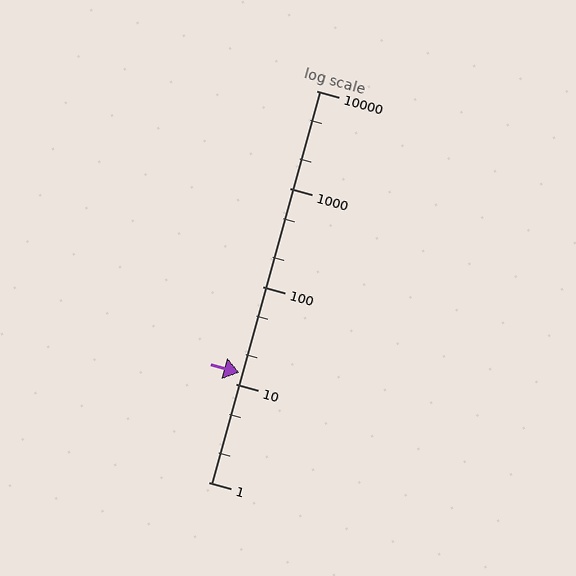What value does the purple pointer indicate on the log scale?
The pointer indicates approximately 13.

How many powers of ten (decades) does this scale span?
The scale spans 4 decades, from 1 to 10000.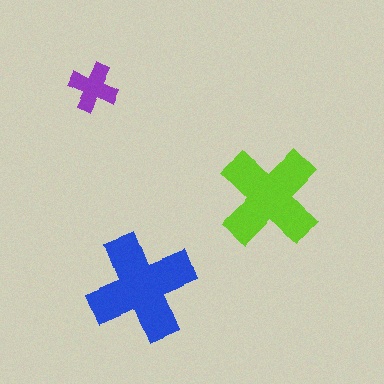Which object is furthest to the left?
The purple cross is leftmost.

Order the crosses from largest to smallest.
the blue one, the lime one, the purple one.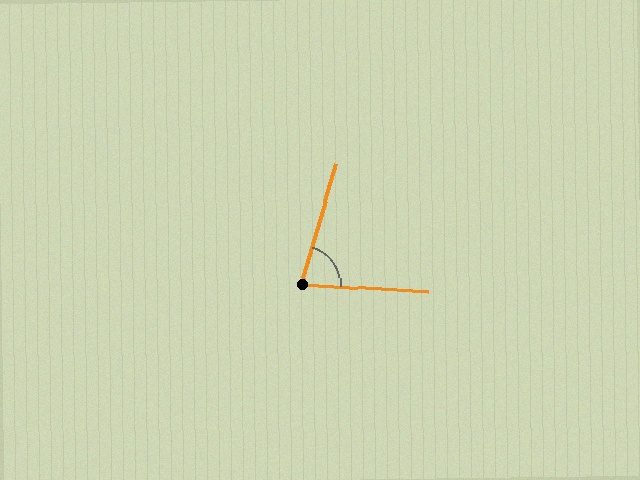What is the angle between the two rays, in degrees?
Approximately 77 degrees.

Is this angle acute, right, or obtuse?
It is acute.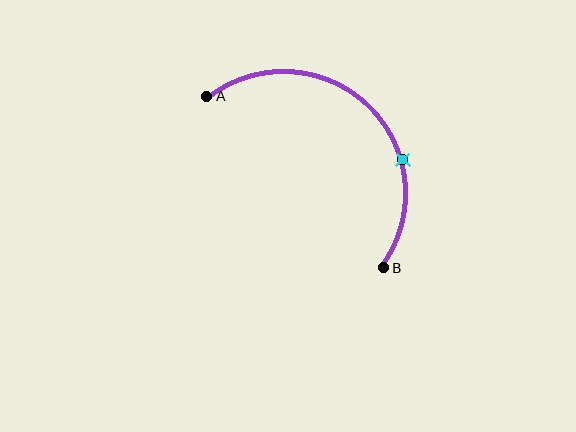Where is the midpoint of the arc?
The arc midpoint is the point on the curve farthest from the straight line joining A and B. It sits above and to the right of that line.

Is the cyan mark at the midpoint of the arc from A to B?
No. The cyan mark lies on the arc but is closer to endpoint B. The arc midpoint would be at the point on the curve equidistant along the arc from both A and B.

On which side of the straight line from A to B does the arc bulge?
The arc bulges above and to the right of the straight line connecting A and B.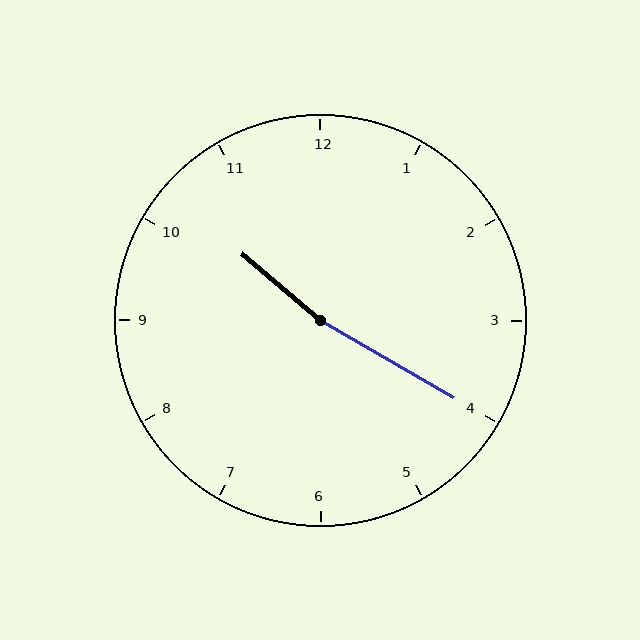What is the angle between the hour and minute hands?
Approximately 170 degrees.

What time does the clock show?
10:20.